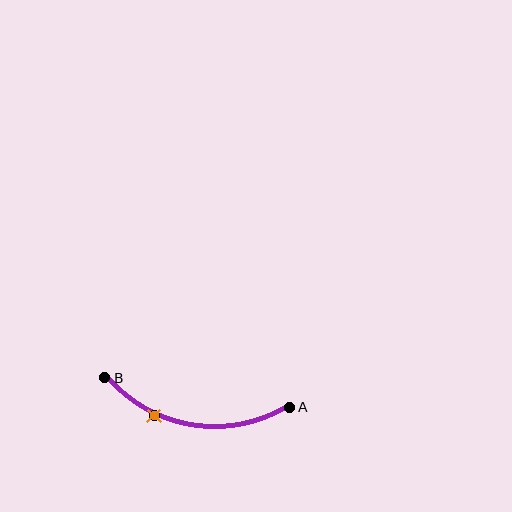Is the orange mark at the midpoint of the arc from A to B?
No. The orange mark lies on the arc but is closer to endpoint B. The arc midpoint would be at the point on the curve equidistant along the arc from both A and B.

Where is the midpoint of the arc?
The arc midpoint is the point on the curve farthest from the straight line joining A and B. It sits below that line.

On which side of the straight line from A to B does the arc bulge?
The arc bulges below the straight line connecting A and B.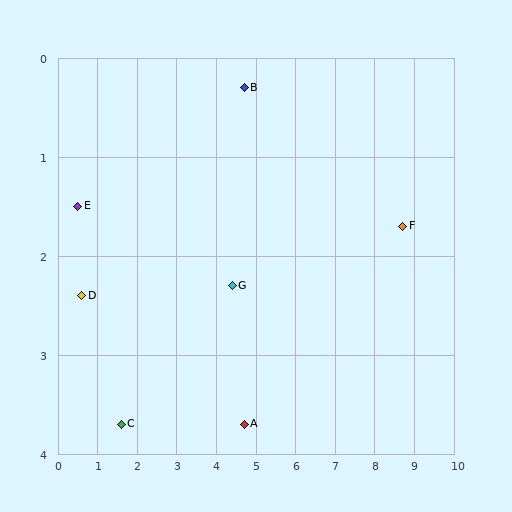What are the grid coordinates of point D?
Point D is at approximately (0.6, 2.4).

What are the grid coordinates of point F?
Point F is at approximately (8.7, 1.7).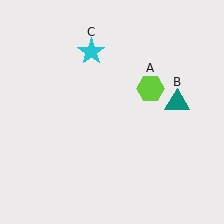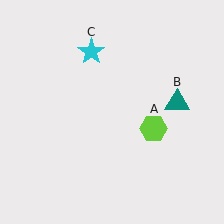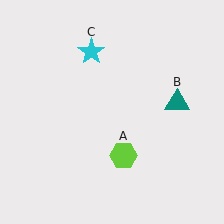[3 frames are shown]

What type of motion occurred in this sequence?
The lime hexagon (object A) rotated clockwise around the center of the scene.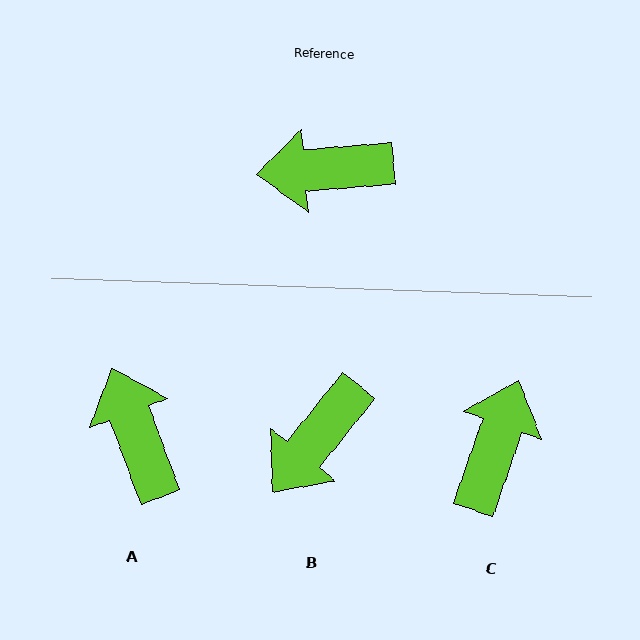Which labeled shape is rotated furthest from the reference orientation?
C, about 114 degrees away.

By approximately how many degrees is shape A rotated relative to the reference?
Approximately 74 degrees clockwise.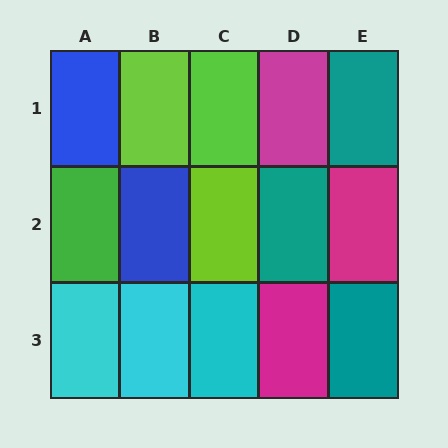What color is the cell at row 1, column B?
Lime.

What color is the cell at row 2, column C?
Lime.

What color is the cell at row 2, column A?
Green.